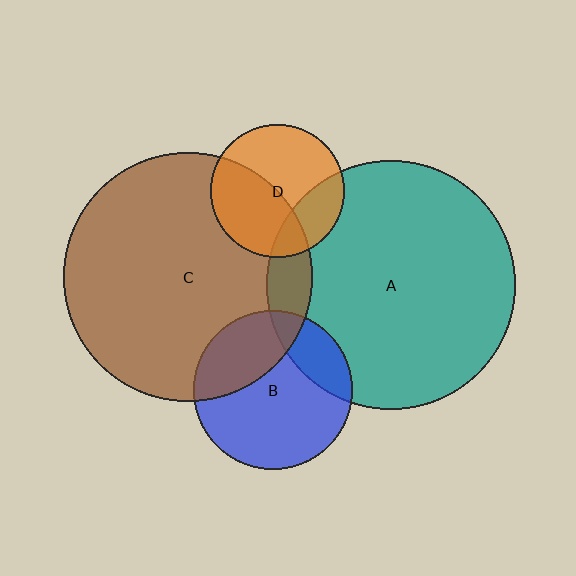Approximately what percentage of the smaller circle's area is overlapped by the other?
Approximately 45%.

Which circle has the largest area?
Circle C (brown).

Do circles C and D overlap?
Yes.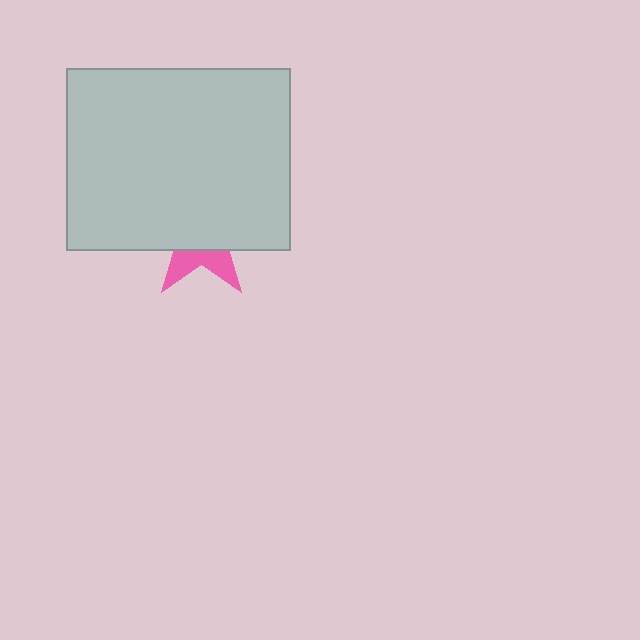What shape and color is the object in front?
The object in front is a light gray rectangle.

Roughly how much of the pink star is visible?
A small part of it is visible (roughly 31%).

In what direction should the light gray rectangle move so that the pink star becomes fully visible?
The light gray rectangle should move up. That is the shortest direction to clear the overlap and leave the pink star fully visible.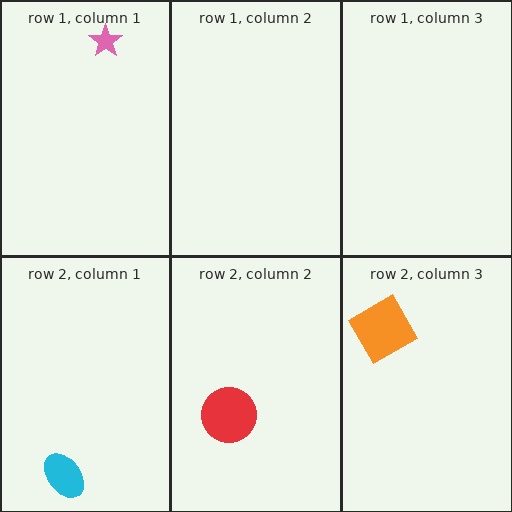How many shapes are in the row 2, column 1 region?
1.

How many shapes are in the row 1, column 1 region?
1.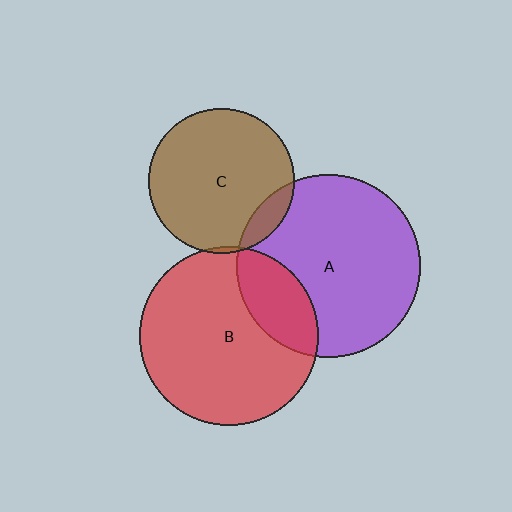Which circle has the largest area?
Circle A (purple).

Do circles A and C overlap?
Yes.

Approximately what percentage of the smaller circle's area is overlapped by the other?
Approximately 10%.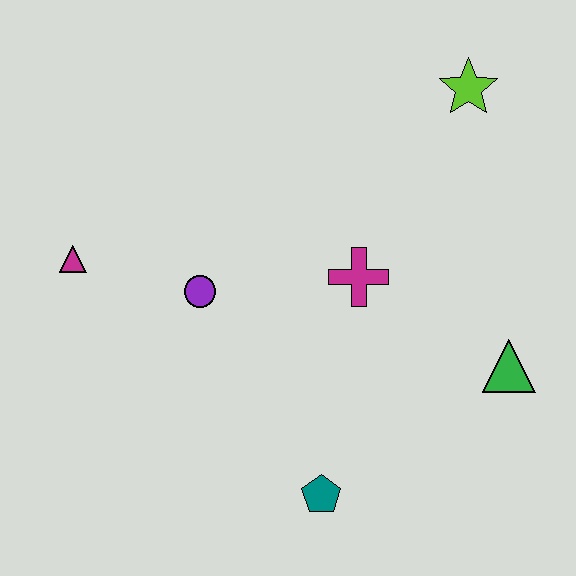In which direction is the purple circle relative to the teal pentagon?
The purple circle is above the teal pentagon.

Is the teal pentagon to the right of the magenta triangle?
Yes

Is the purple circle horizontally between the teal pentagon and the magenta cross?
No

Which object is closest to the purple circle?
The magenta triangle is closest to the purple circle.